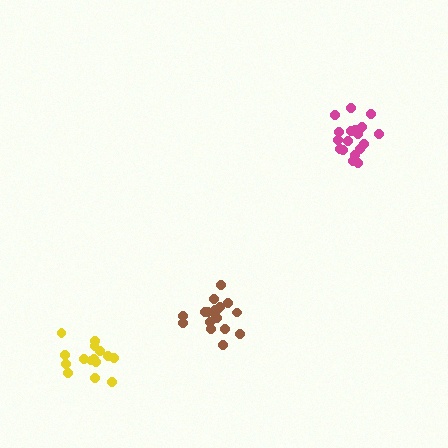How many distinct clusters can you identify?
There are 3 distinct clusters.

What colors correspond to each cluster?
The clusters are colored: brown, magenta, yellow.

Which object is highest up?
The magenta cluster is topmost.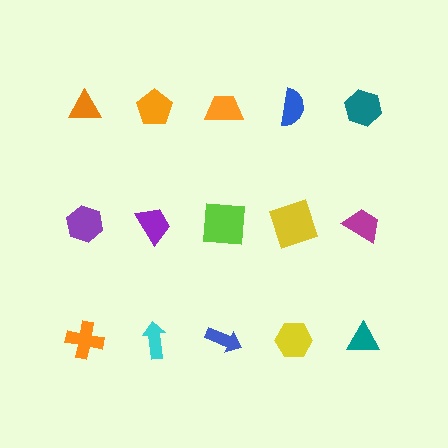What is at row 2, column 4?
A yellow square.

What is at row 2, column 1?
A purple hexagon.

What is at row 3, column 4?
A yellow hexagon.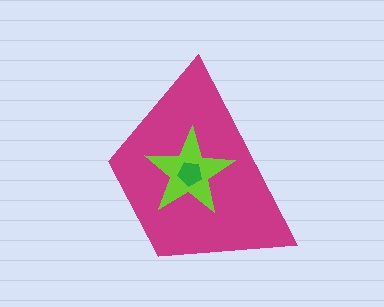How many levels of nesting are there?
3.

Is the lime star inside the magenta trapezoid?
Yes.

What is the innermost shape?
The green pentagon.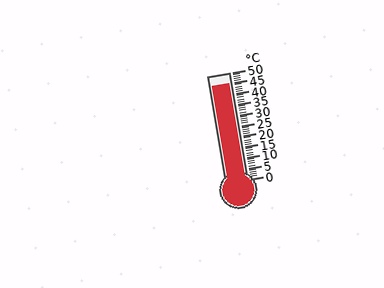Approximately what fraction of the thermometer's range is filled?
The thermometer is filled to approximately 90% of its range.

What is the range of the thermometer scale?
The thermometer scale ranges from 0°C to 50°C.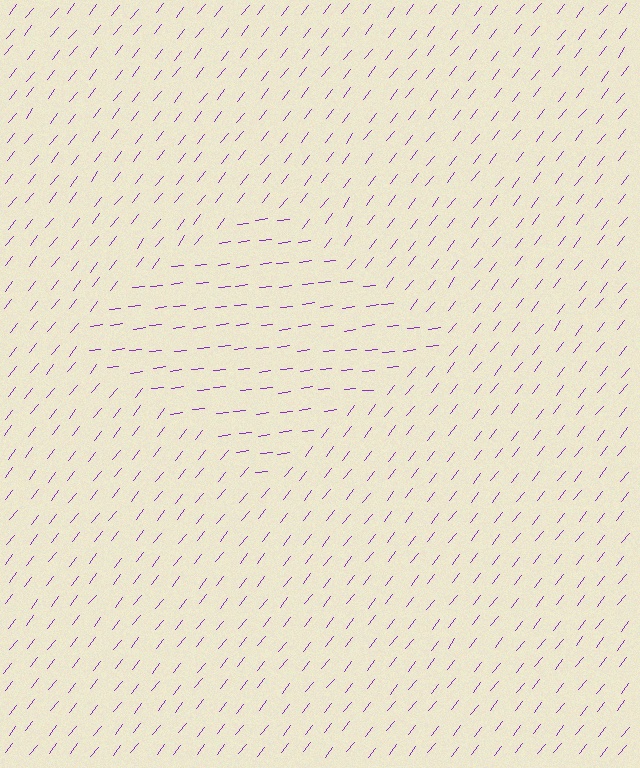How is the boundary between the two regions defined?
The boundary is defined purely by a change in line orientation (approximately 45 degrees difference). All lines are the same color and thickness.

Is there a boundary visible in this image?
Yes, there is a texture boundary formed by a change in line orientation.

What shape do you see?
I see a diamond.